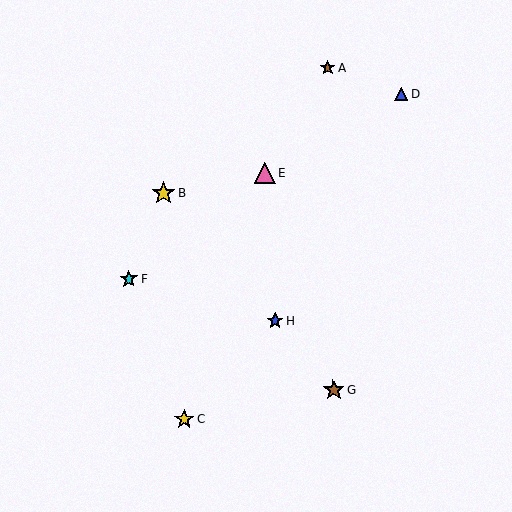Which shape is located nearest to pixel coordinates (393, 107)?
The blue triangle (labeled D) at (401, 94) is nearest to that location.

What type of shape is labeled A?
Shape A is a brown star.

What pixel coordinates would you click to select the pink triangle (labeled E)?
Click at (265, 173) to select the pink triangle E.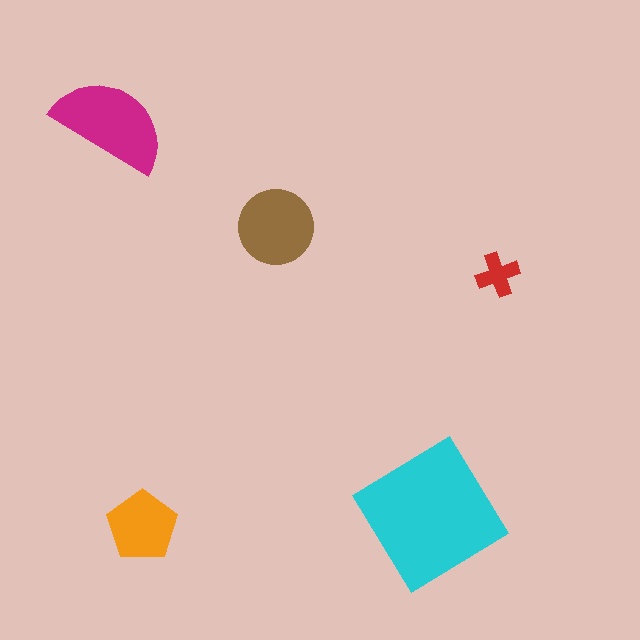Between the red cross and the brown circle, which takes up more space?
The brown circle.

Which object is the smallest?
The red cross.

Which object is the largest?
The cyan diamond.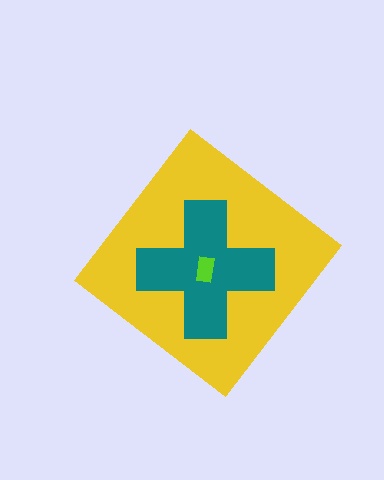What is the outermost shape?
The yellow diamond.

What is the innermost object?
The lime rectangle.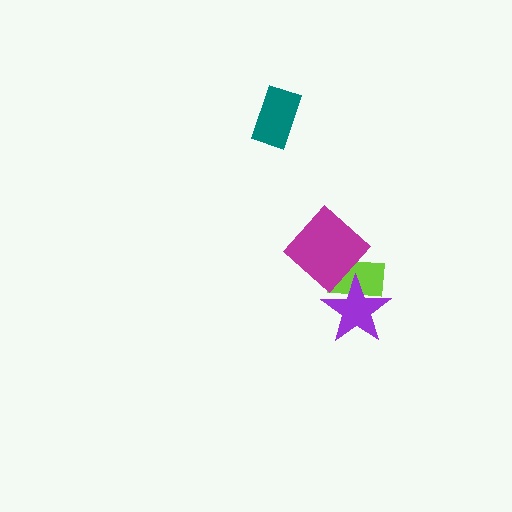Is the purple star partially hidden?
Yes, it is partially covered by another shape.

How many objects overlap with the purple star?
2 objects overlap with the purple star.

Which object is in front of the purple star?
The magenta diamond is in front of the purple star.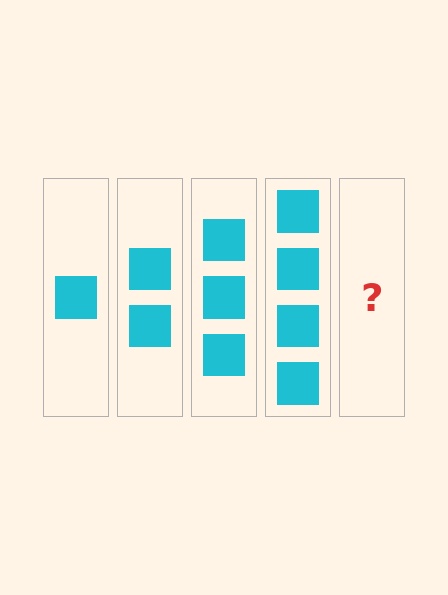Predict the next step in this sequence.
The next step is 5 squares.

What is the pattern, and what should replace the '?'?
The pattern is that each step adds one more square. The '?' should be 5 squares.